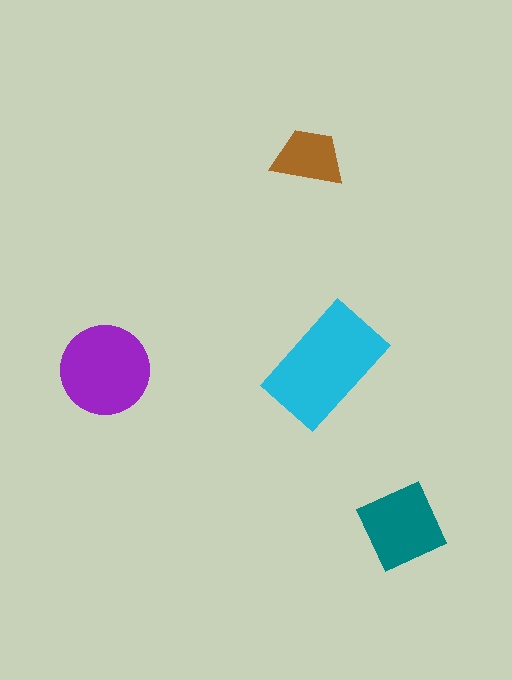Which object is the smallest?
The brown trapezoid.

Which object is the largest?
The cyan rectangle.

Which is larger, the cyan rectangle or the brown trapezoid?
The cyan rectangle.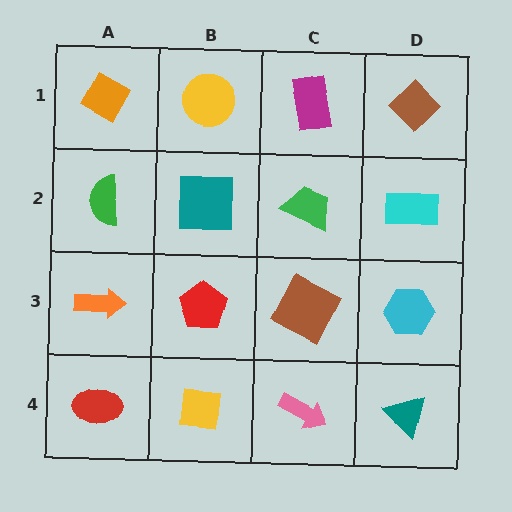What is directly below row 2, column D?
A cyan hexagon.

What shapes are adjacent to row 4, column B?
A red pentagon (row 3, column B), a red ellipse (row 4, column A), a pink arrow (row 4, column C).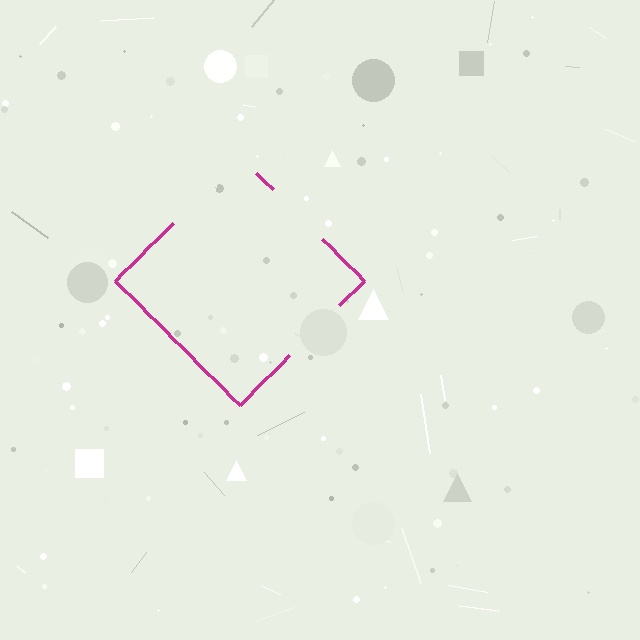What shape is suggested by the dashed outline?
The dashed outline suggests a diamond.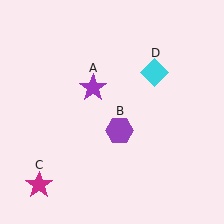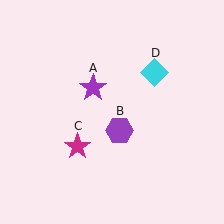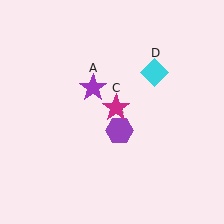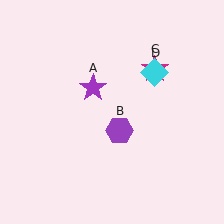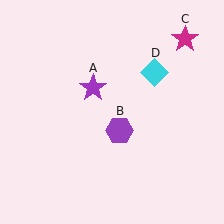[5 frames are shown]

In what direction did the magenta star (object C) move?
The magenta star (object C) moved up and to the right.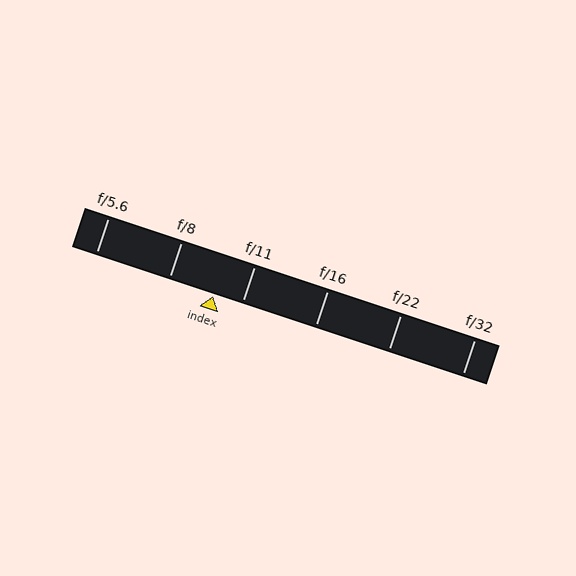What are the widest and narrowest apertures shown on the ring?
The widest aperture shown is f/5.6 and the narrowest is f/32.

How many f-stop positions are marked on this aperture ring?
There are 6 f-stop positions marked.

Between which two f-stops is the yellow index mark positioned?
The index mark is between f/8 and f/11.